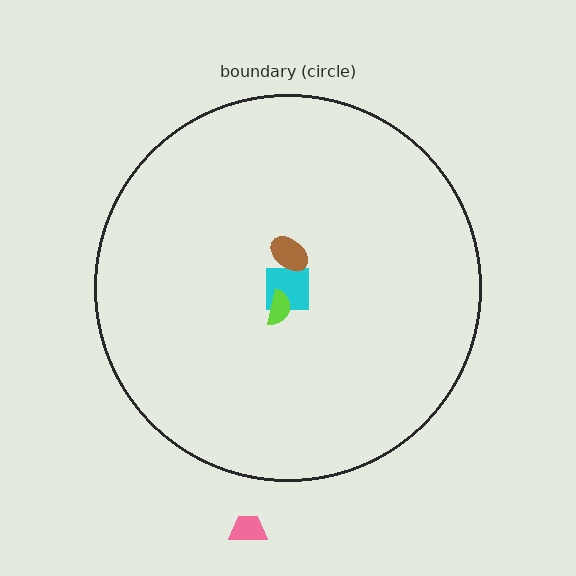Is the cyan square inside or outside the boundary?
Inside.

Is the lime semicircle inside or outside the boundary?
Inside.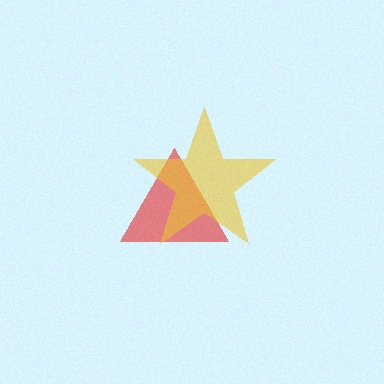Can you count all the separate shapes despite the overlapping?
Yes, there are 2 separate shapes.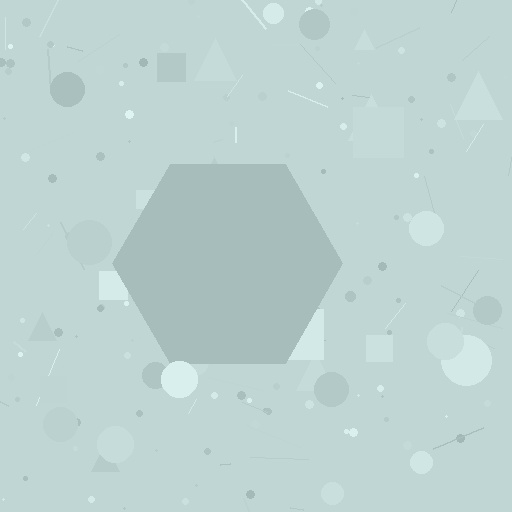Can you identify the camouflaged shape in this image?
The camouflaged shape is a hexagon.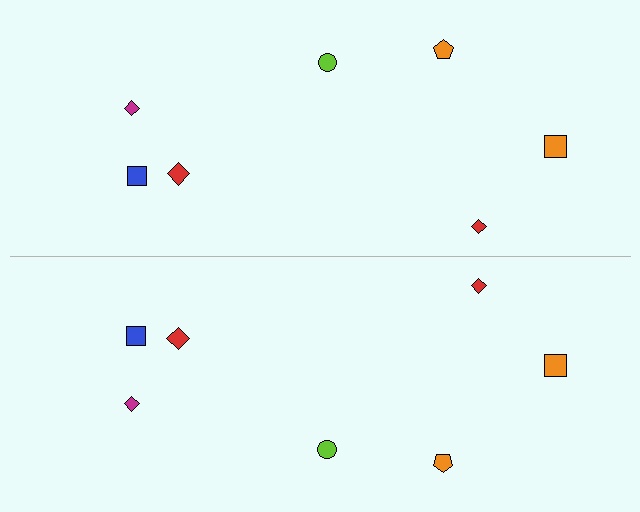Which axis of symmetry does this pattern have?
The pattern has a horizontal axis of symmetry running through the center of the image.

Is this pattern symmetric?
Yes, this pattern has bilateral (reflection) symmetry.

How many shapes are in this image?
There are 14 shapes in this image.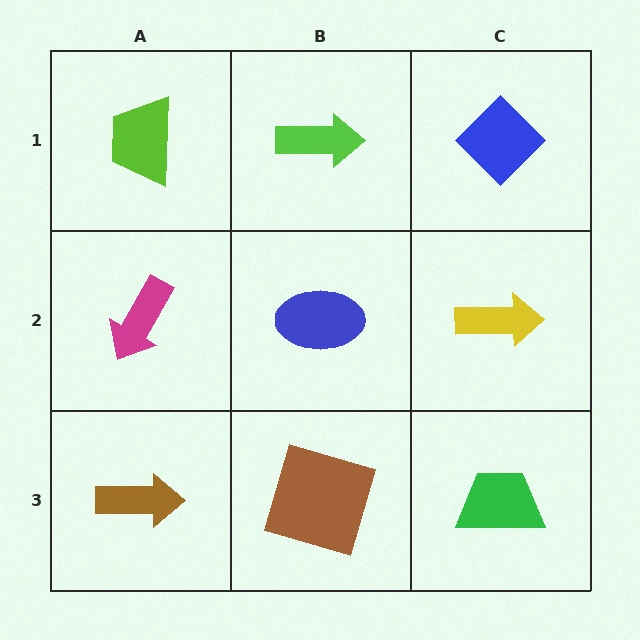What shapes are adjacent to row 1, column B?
A blue ellipse (row 2, column B), a lime trapezoid (row 1, column A), a blue diamond (row 1, column C).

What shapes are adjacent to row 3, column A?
A magenta arrow (row 2, column A), a brown square (row 3, column B).